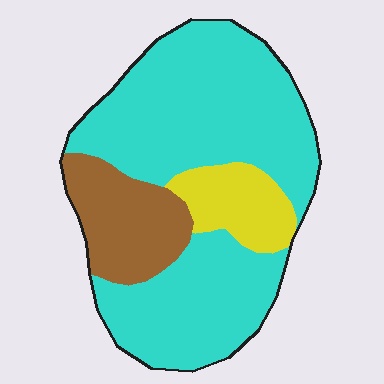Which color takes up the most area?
Cyan, at roughly 70%.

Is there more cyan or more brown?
Cyan.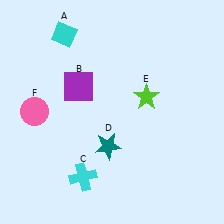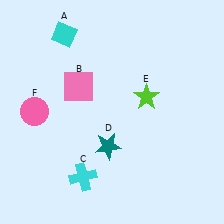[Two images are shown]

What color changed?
The square (B) changed from purple in Image 1 to pink in Image 2.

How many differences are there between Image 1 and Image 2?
There is 1 difference between the two images.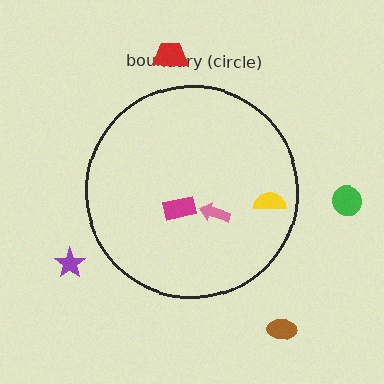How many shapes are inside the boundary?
3 inside, 4 outside.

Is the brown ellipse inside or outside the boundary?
Outside.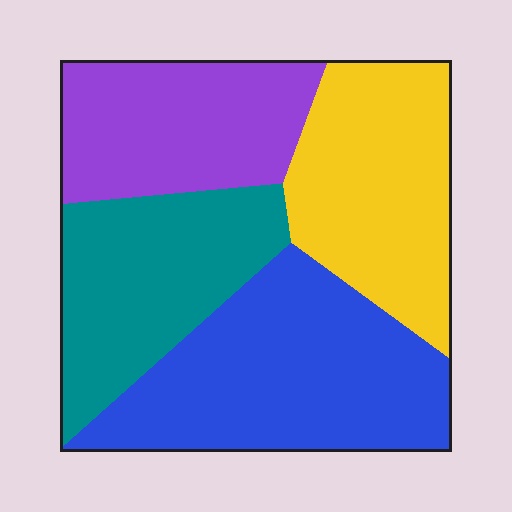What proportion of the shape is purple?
Purple covers around 20% of the shape.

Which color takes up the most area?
Blue, at roughly 30%.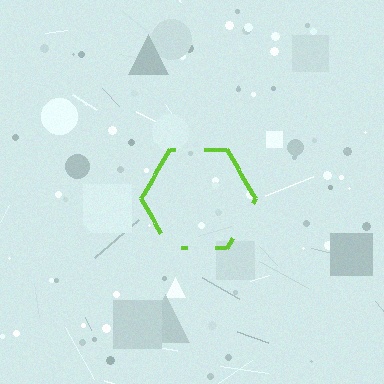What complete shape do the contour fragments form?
The contour fragments form a hexagon.